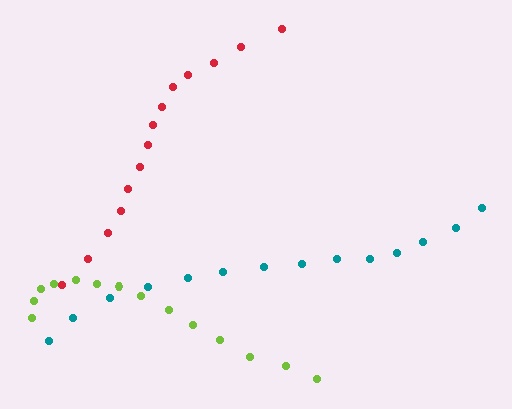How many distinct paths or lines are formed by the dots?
There are 3 distinct paths.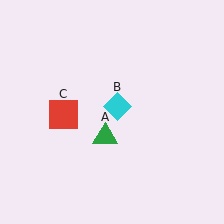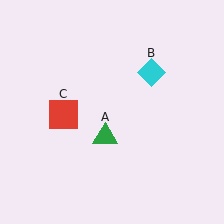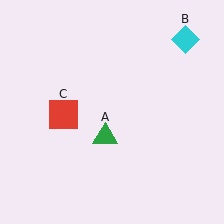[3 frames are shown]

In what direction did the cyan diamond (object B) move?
The cyan diamond (object B) moved up and to the right.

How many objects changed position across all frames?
1 object changed position: cyan diamond (object B).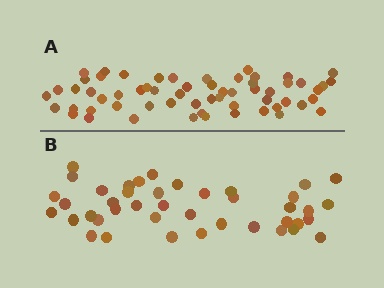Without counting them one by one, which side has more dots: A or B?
Region A (the top region) has more dots.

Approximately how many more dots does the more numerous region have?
Region A has approximately 20 more dots than region B.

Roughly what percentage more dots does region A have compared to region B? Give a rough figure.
About 45% more.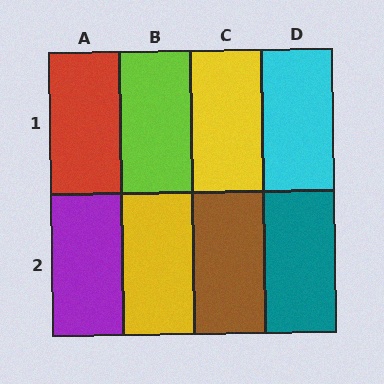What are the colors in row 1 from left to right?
Red, lime, yellow, cyan.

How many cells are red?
1 cell is red.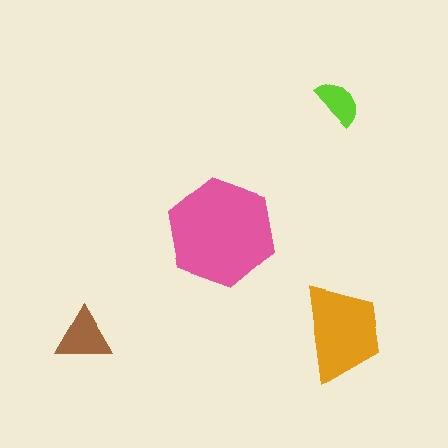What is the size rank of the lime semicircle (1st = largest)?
4th.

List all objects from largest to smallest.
The pink hexagon, the orange trapezoid, the brown triangle, the lime semicircle.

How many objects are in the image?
There are 4 objects in the image.